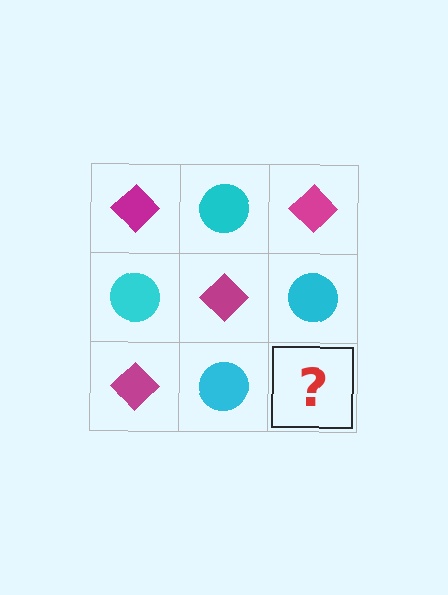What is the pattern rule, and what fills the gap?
The rule is that it alternates magenta diamond and cyan circle in a checkerboard pattern. The gap should be filled with a magenta diamond.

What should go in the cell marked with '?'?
The missing cell should contain a magenta diamond.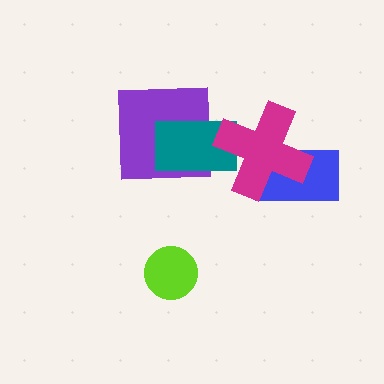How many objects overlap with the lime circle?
0 objects overlap with the lime circle.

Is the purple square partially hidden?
Yes, it is partially covered by another shape.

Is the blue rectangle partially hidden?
Yes, it is partially covered by another shape.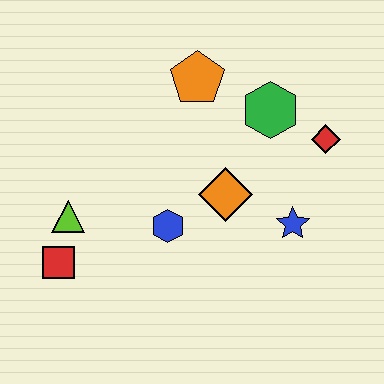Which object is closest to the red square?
The lime triangle is closest to the red square.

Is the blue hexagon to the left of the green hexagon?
Yes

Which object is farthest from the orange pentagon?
The red square is farthest from the orange pentagon.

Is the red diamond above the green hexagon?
No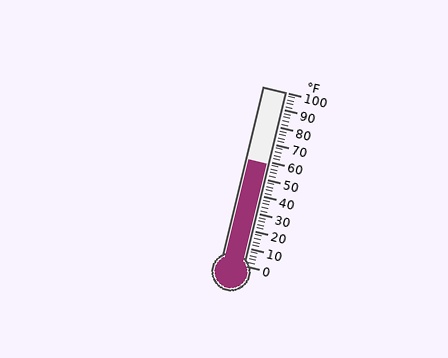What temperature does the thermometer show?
The thermometer shows approximately 58°F.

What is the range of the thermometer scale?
The thermometer scale ranges from 0°F to 100°F.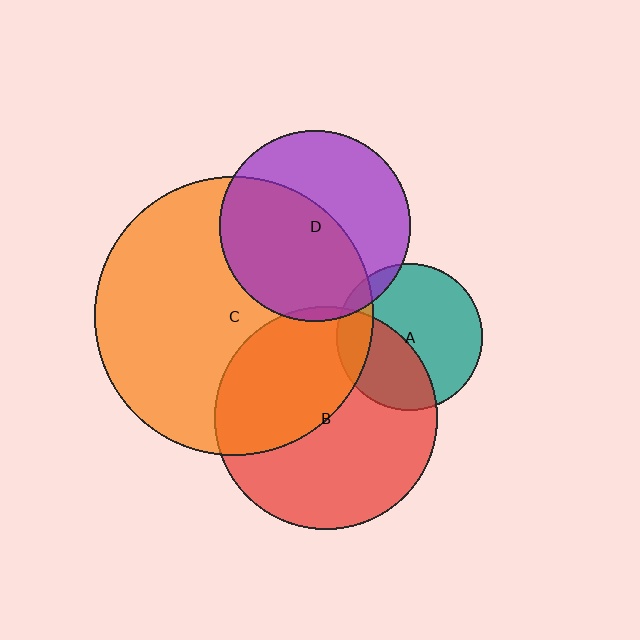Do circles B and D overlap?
Yes.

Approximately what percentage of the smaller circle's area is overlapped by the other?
Approximately 5%.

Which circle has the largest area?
Circle C (orange).